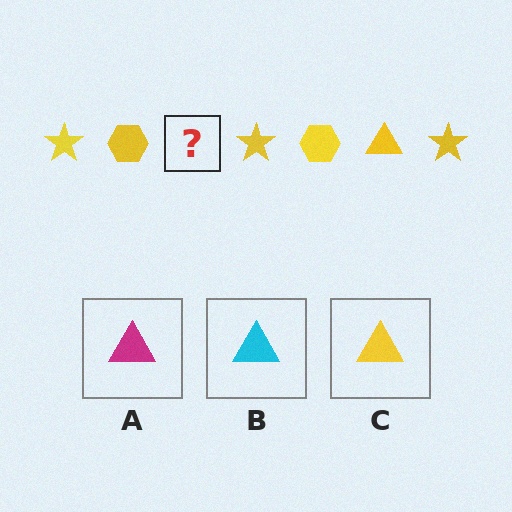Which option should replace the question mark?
Option C.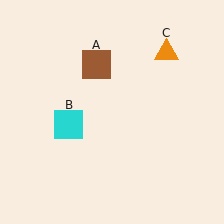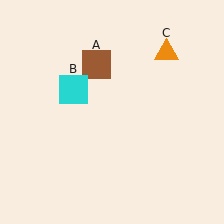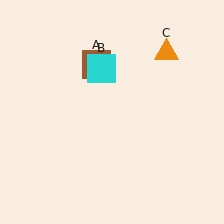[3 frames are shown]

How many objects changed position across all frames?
1 object changed position: cyan square (object B).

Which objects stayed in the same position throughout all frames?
Brown square (object A) and orange triangle (object C) remained stationary.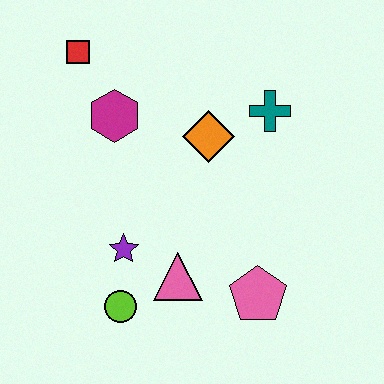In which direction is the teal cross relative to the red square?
The teal cross is to the right of the red square.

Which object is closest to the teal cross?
The orange diamond is closest to the teal cross.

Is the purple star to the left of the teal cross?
Yes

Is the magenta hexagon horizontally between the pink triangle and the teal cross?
No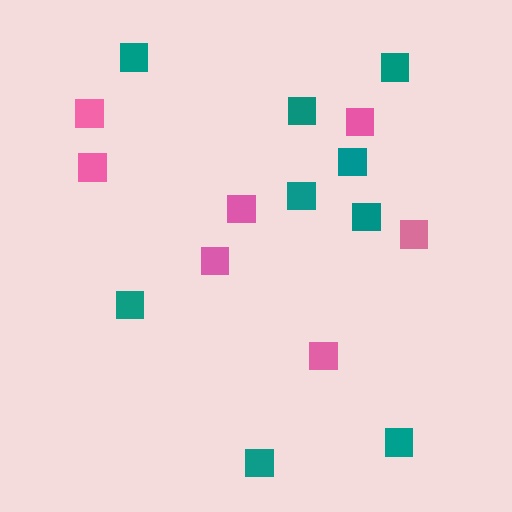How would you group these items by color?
There are 2 groups: one group of pink squares (7) and one group of teal squares (9).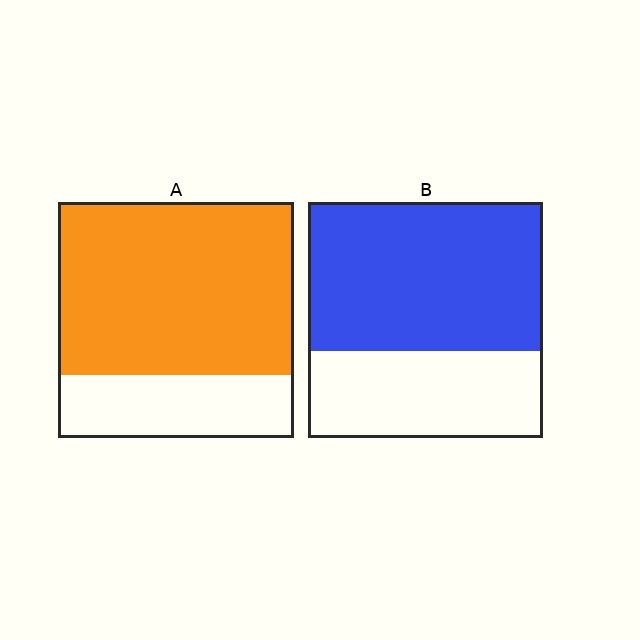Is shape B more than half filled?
Yes.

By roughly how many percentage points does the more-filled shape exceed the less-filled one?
By roughly 10 percentage points (A over B).